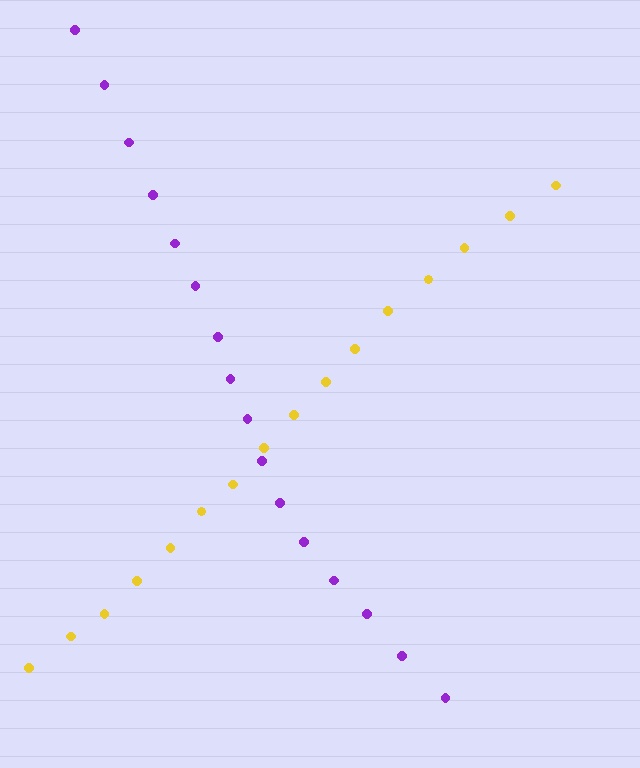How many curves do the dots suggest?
There are 2 distinct paths.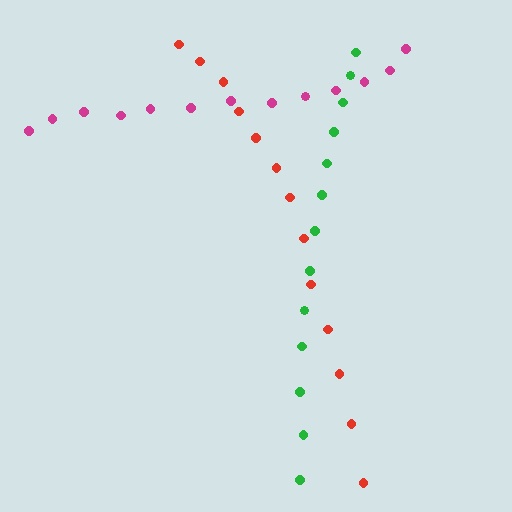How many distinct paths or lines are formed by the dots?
There are 3 distinct paths.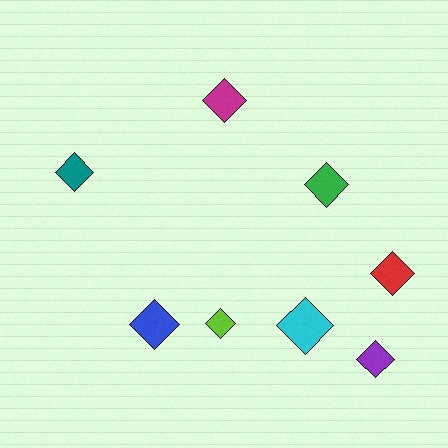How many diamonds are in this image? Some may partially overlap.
There are 8 diamonds.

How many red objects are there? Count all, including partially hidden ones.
There is 1 red object.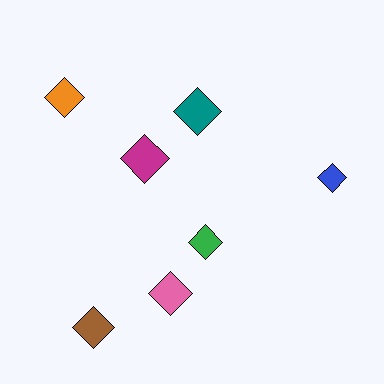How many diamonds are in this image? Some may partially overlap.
There are 7 diamonds.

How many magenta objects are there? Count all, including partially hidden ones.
There is 1 magenta object.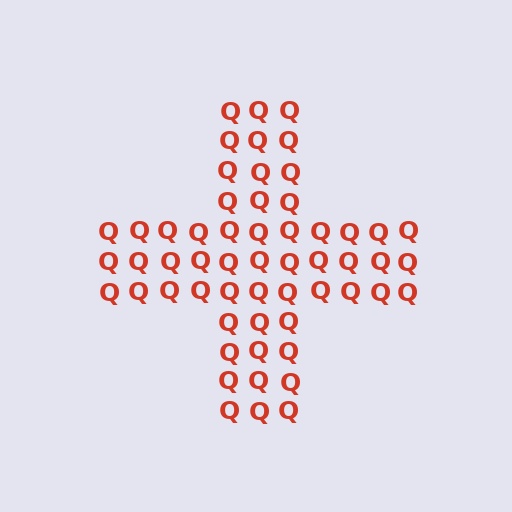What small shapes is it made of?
It is made of small letter Q's.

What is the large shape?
The large shape is a cross.